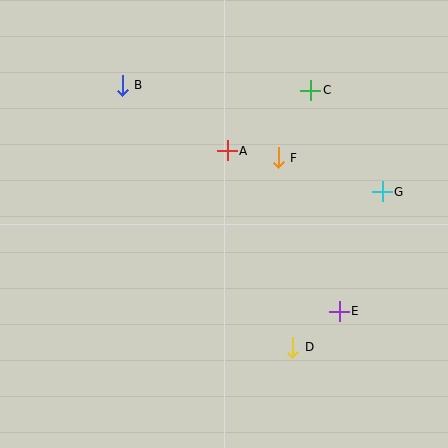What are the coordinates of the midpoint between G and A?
The midpoint between G and A is at (305, 171).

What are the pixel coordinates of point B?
Point B is at (122, 86).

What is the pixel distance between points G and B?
The distance between G and B is 281 pixels.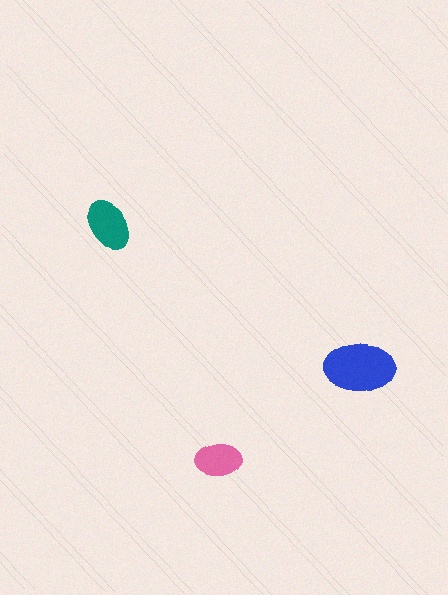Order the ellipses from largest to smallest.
the blue one, the teal one, the pink one.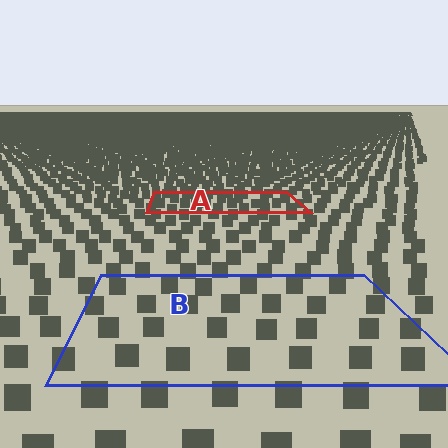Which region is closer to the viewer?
Region B is closer. The texture elements there are larger and more spread out.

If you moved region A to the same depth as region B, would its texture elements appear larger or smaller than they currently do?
They would appear larger. At a closer depth, the same texture elements are projected at a bigger on-screen size.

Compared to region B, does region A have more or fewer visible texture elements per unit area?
Region A has more texture elements per unit area — they are packed more densely because it is farther away.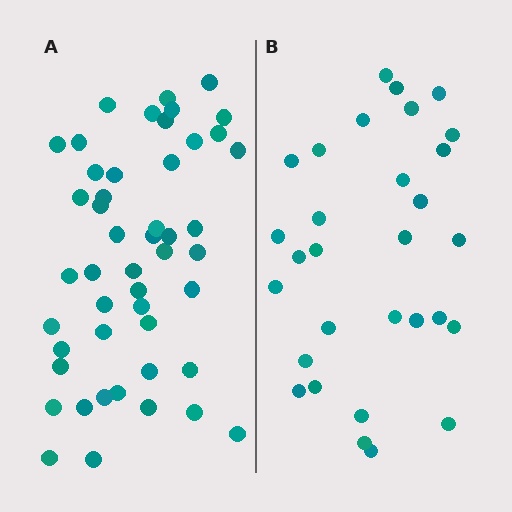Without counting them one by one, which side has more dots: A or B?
Region A (the left region) has more dots.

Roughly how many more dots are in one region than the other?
Region A has approximately 20 more dots than region B.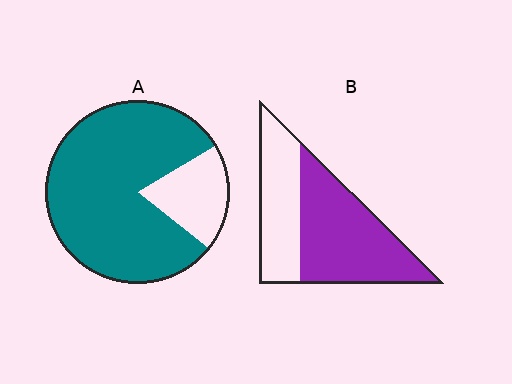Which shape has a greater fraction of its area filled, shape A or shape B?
Shape A.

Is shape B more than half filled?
Yes.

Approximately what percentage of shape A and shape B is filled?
A is approximately 80% and B is approximately 60%.